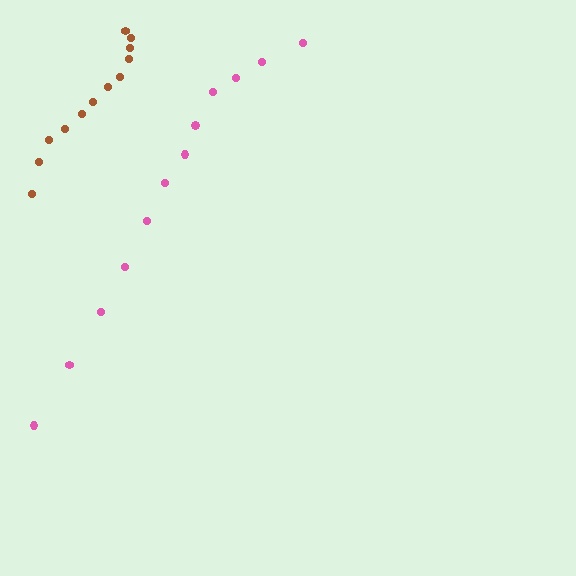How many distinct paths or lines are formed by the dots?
There are 2 distinct paths.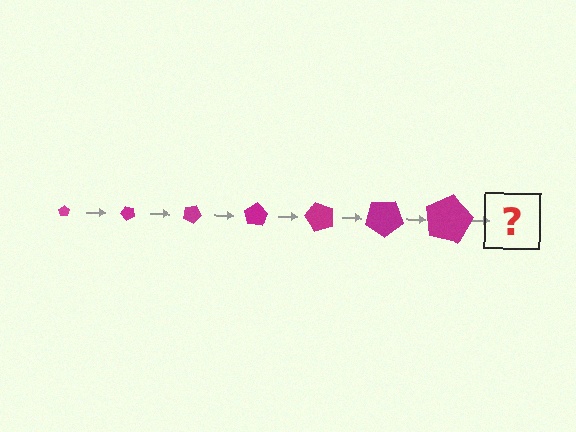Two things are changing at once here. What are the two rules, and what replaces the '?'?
The two rules are that the pentagon grows larger each step and it rotates 50 degrees each step. The '?' should be a pentagon, larger than the previous one and rotated 350 degrees from the start.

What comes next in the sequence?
The next element should be a pentagon, larger than the previous one and rotated 350 degrees from the start.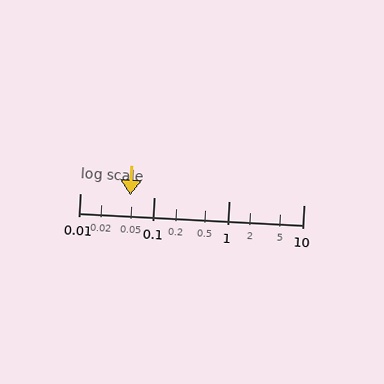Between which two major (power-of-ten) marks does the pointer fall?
The pointer is between 0.01 and 0.1.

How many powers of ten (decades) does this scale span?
The scale spans 3 decades, from 0.01 to 10.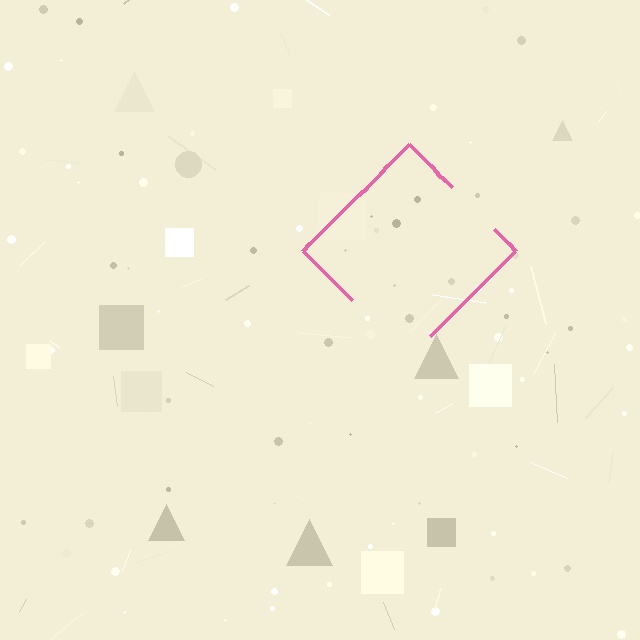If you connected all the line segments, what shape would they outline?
They would outline a diamond.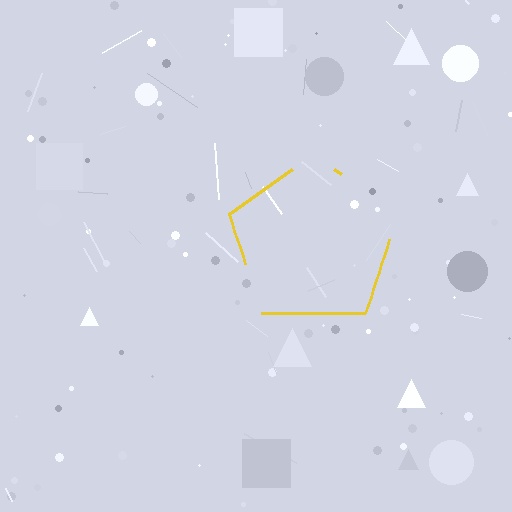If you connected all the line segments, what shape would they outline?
They would outline a pentagon.